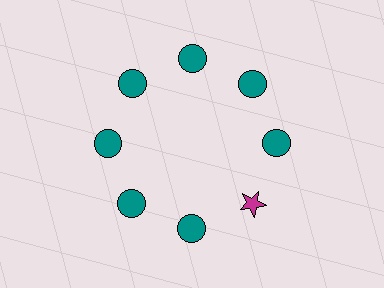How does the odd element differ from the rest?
It differs in both color (magenta instead of teal) and shape (star instead of circle).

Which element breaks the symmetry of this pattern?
The magenta star at roughly the 4 o'clock position breaks the symmetry. All other shapes are teal circles.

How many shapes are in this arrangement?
There are 8 shapes arranged in a ring pattern.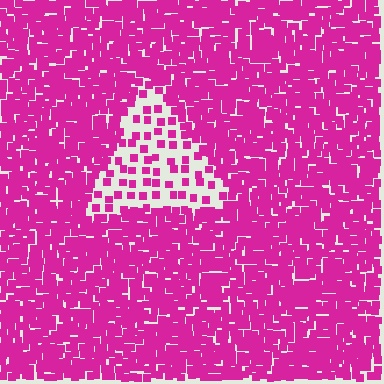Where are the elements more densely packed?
The elements are more densely packed outside the triangle boundary.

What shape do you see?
I see a triangle.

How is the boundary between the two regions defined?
The boundary is defined by a change in element density (approximately 3.1x ratio). All elements are the same color, size, and shape.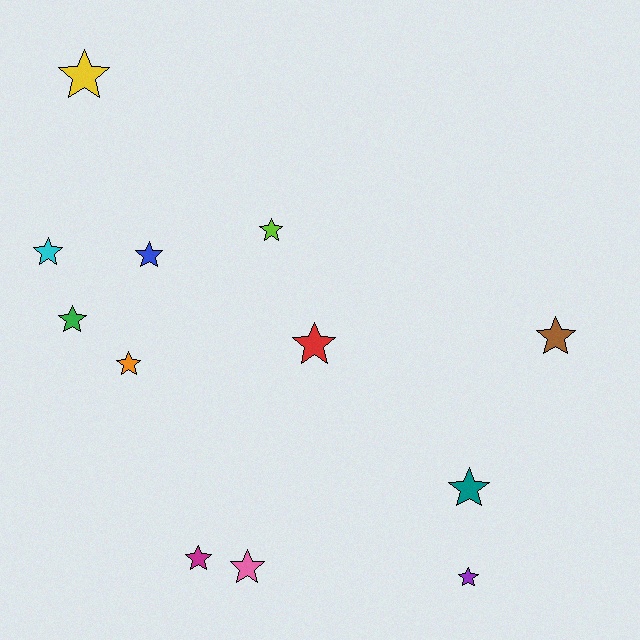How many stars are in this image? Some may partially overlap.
There are 12 stars.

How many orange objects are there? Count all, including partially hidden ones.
There is 1 orange object.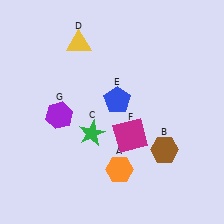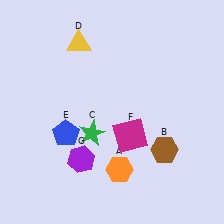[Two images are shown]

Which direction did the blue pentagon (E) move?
The blue pentagon (E) moved left.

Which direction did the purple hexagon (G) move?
The purple hexagon (G) moved down.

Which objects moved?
The objects that moved are: the blue pentagon (E), the purple hexagon (G).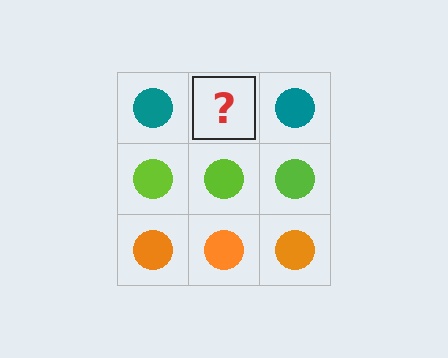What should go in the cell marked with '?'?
The missing cell should contain a teal circle.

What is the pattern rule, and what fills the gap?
The rule is that each row has a consistent color. The gap should be filled with a teal circle.